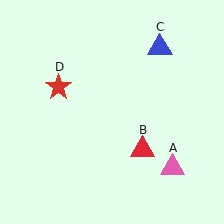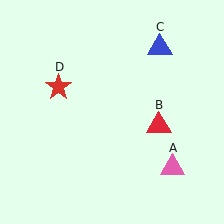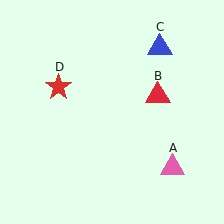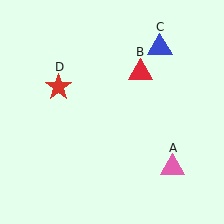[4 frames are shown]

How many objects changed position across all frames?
1 object changed position: red triangle (object B).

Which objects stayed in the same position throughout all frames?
Pink triangle (object A) and blue triangle (object C) and red star (object D) remained stationary.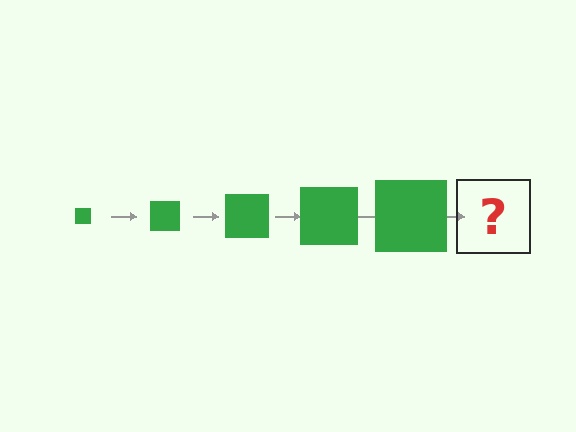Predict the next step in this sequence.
The next step is a green square, larger than the previous one.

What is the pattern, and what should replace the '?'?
The pattern is that the square gets progressively larger each step. The '?' should be a green square, larger than the previous one.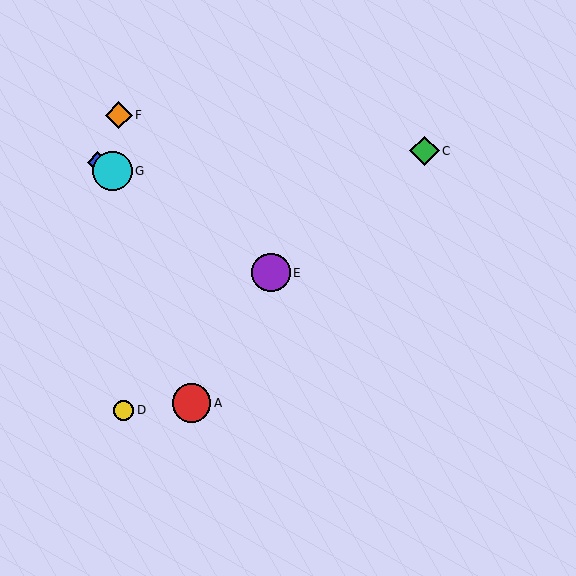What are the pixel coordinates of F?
Object F is at (119, 115).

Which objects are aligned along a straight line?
Objects B, E, G are aligned along a straight line.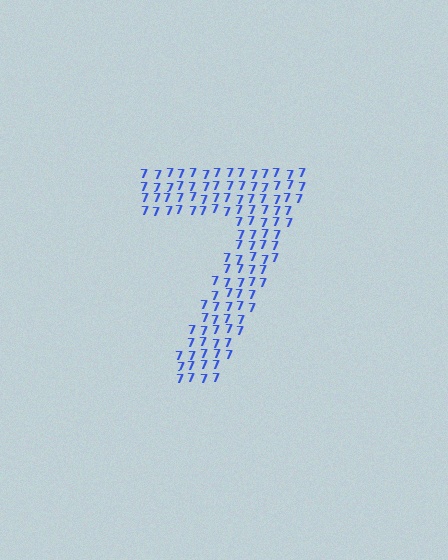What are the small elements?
The small elements are digit 7's.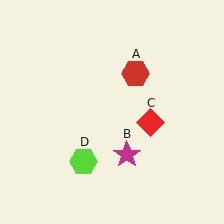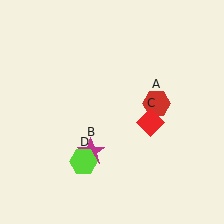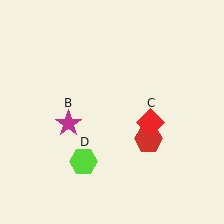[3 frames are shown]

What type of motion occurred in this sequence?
The red hexagon (object A), magenta star (object B) rotated clockwise around the center of the scene.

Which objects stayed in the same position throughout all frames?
Red diamond (object C) and lime hexagon (object D) remained stationary.